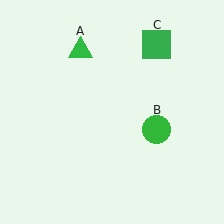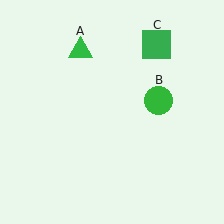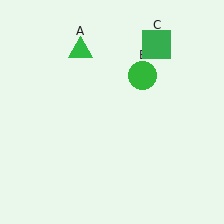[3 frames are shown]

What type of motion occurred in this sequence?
The green circle (object B) rotated counterclockwise around the center of the scene.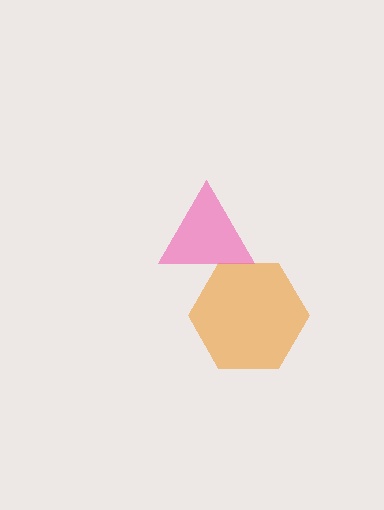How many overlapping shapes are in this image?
There are 2 overlapping shapes in the image.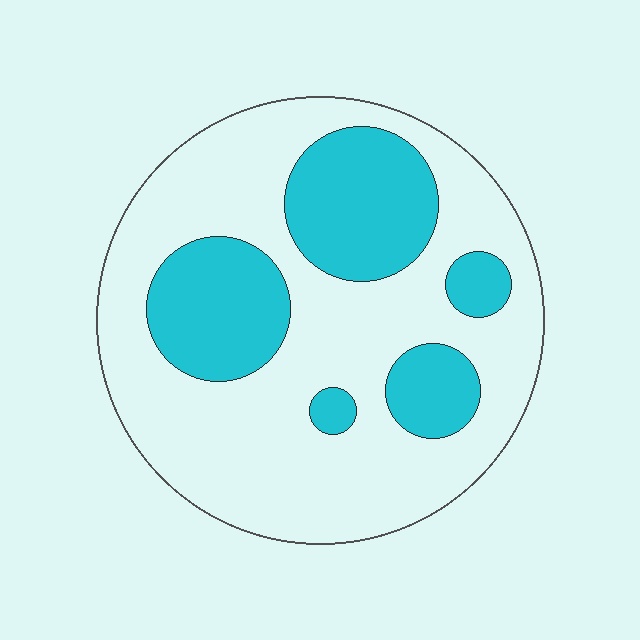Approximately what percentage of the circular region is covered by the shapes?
Approximately 30%.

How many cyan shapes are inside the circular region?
5.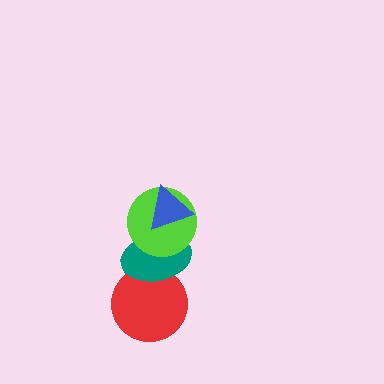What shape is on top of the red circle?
The teal ellipse is on top of the red circle.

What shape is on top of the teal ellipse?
The lime circle is on top of the teal ellipse.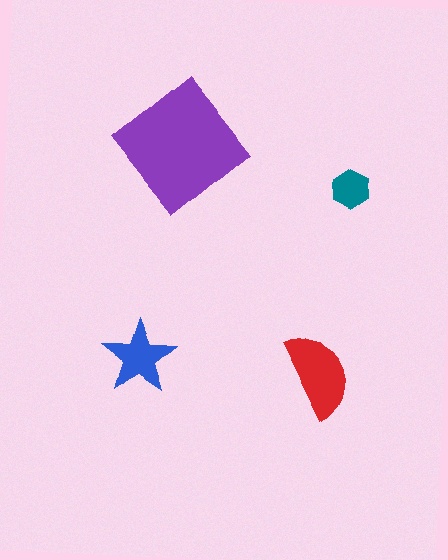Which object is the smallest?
The teal hexagon.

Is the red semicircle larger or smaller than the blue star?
Larger.